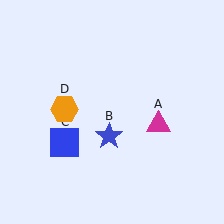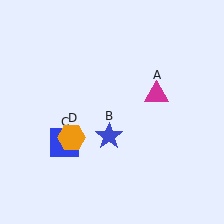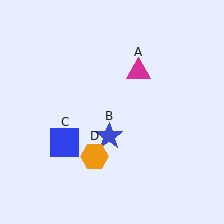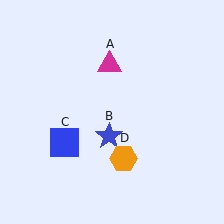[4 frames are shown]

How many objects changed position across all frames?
2 objects changed position: magenta triangle (object A), orange hexagon (object D).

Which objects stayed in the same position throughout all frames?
Blue star (object B) and blue square (object C) remained stationary.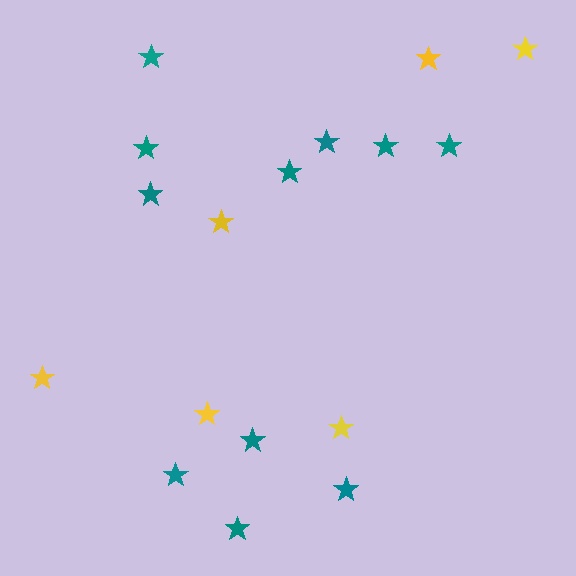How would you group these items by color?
There are 2 groups: one group of yellow stars (6) and one group of teal stars (11).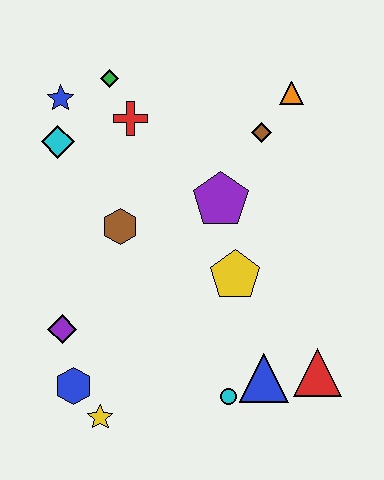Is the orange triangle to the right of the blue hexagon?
Yes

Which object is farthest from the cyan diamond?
The red triangle is farthest from the cyan diamond.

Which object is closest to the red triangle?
The blue triangle is closest to the red triangle.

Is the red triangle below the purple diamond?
Yes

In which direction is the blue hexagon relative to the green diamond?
The blue hexagon is below the green diamond.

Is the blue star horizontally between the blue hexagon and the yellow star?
No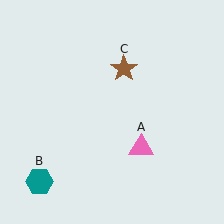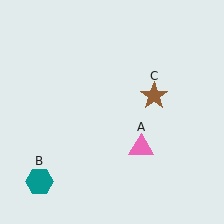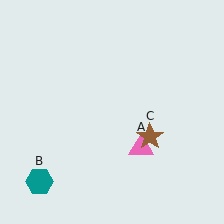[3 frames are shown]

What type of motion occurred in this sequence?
The brown star (object C) rotated clockwise around the center of the scene.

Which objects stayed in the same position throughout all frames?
Pink triangle (object A) and teal hexagon (object B) remained stationary.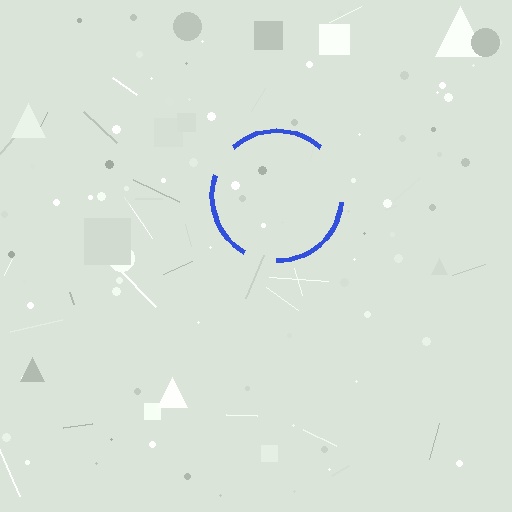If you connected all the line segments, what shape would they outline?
They would outline a circle.